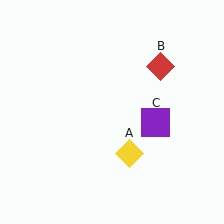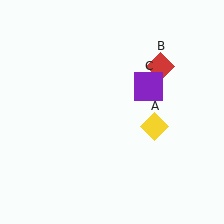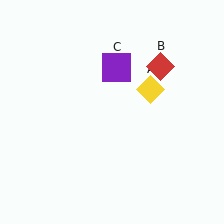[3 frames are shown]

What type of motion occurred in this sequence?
The yellow diamond (object A), purple square (object C) rotated counterclockwise around the center of the scene.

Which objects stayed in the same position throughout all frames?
Red diamond (object B) remained stationary.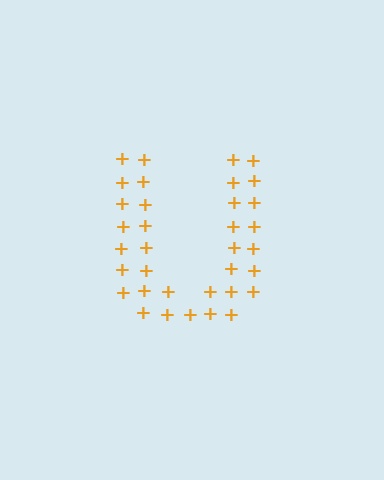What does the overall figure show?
The overall figure shows the letter U.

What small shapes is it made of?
It is made of small plus signs.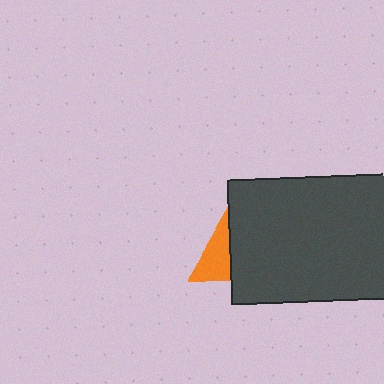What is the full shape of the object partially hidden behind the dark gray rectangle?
The partially hidden object is an orange triangle.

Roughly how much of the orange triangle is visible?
A small part of it is visible (roughly 36%).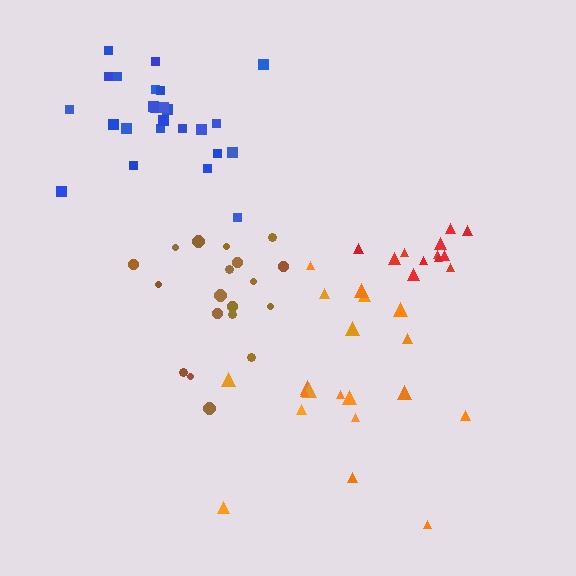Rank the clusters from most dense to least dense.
red, blue, brown, orange.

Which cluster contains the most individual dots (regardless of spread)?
Blue (25).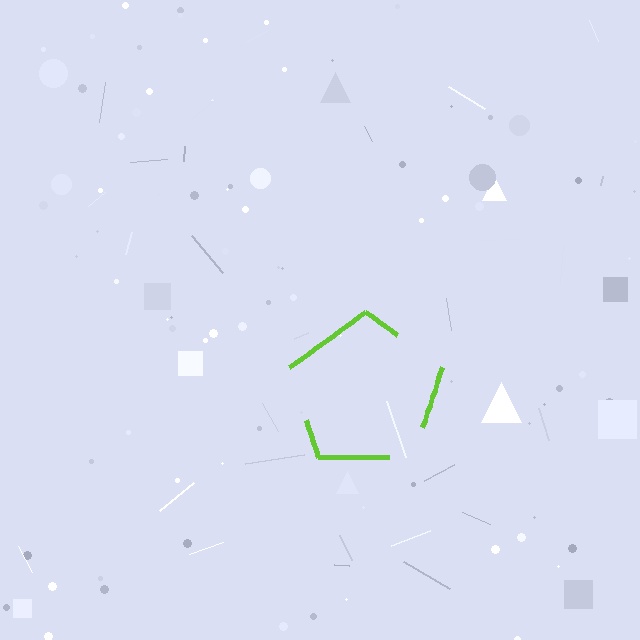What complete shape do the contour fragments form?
The contour fragments form a pentagon.